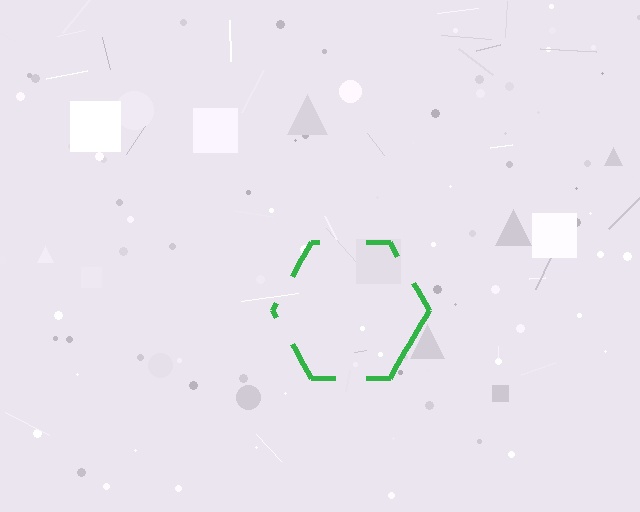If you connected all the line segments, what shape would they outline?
They would outline a hexagon.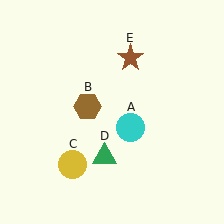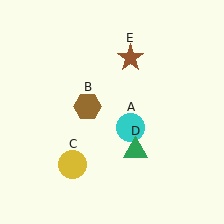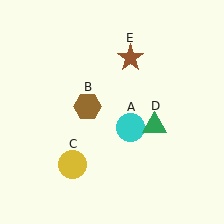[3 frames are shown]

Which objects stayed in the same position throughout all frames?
Cyan circle (object A) and brown hexagon (object B) and yellow circle (object C) and brown star (object E) remained stationary.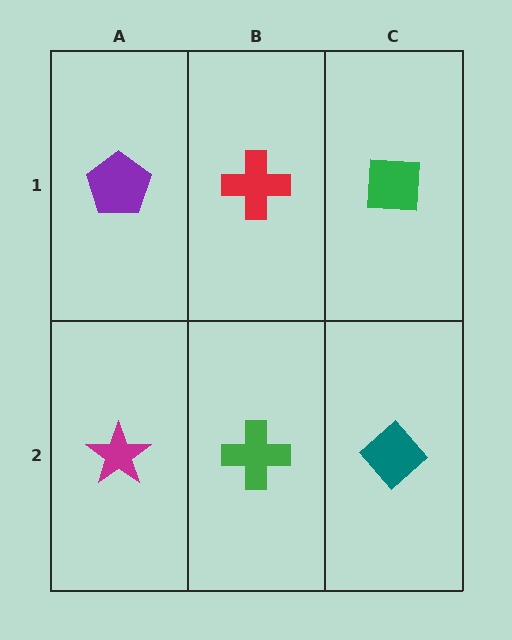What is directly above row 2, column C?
A green square.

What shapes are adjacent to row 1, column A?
A magenta star (row 2, column A), a red cross (row 1, column B).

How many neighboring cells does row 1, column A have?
2.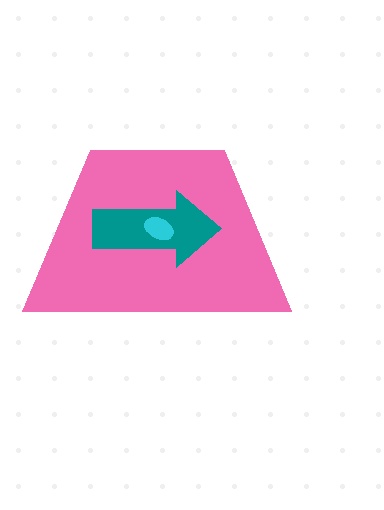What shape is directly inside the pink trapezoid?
The teal arrow.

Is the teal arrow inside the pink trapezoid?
Yes.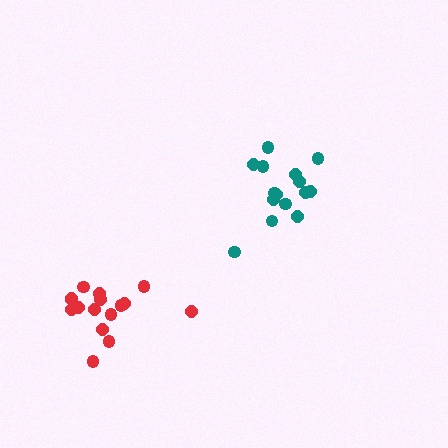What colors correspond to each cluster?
The clusters are colored: teal, red.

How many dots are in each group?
Group 1: 15 dots, Group 2: 16 dots (31 total).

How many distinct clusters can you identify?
There are 2 distinct clusters.